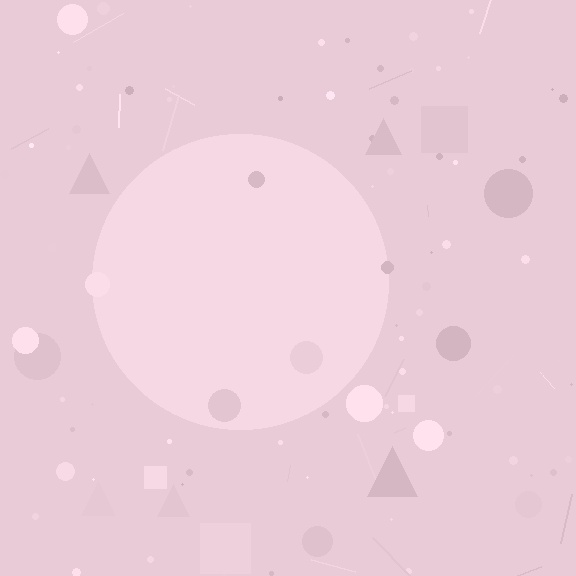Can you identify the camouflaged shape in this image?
The camouflaged shape is a circle.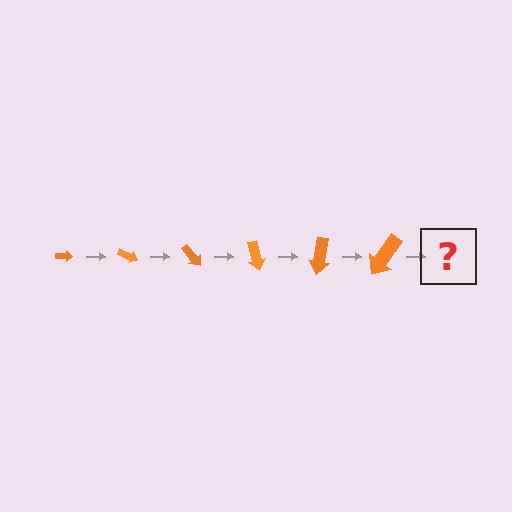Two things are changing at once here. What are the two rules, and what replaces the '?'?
The two rules are that the arrow grows larger each step and it rotates 25 degrees each step. The '?' should be an arrow, larger than the previous one and rotated 150 degrees from the start.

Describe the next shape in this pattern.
It should be an arrow, larger than the previous one and rotated 150 degrees from the start.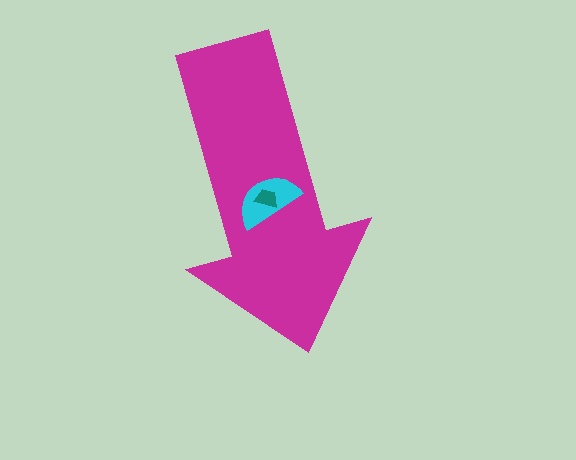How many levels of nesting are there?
3.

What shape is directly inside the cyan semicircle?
The teal trapezoid.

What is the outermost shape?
The magenta arrow.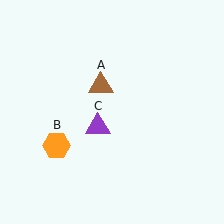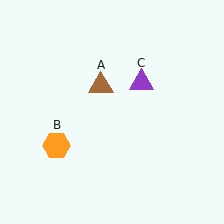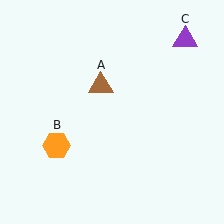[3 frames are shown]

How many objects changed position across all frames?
1 object changed position: purple triangle (object C).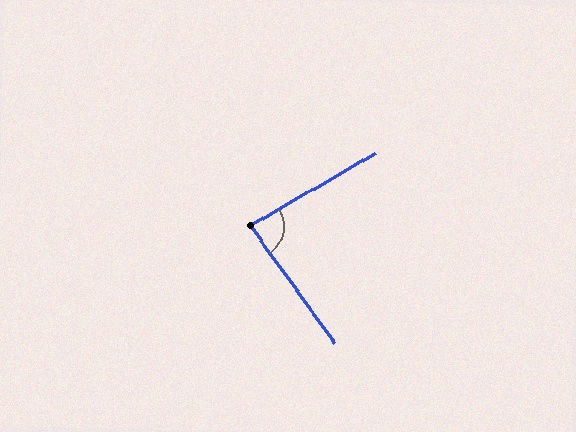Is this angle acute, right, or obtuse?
It is acute.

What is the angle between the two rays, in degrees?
Approximately 84 degrees.